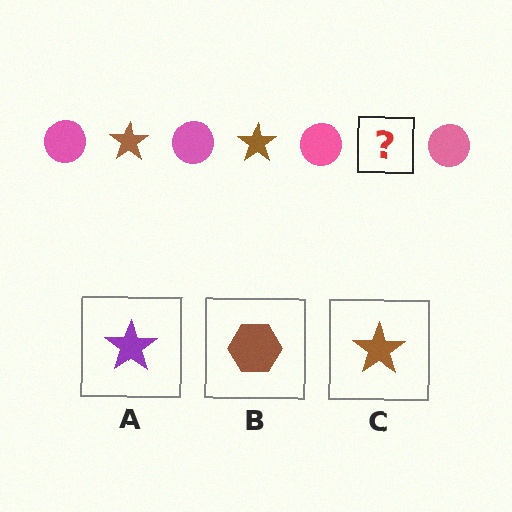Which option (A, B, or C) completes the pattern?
C.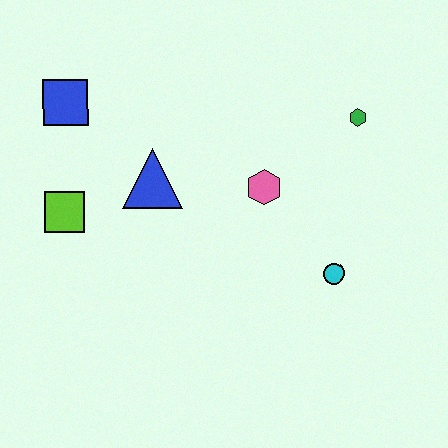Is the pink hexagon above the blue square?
No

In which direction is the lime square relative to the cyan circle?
The lime square is to the left of the cyan circle.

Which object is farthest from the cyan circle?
The blue square is farthest from the cyan circle.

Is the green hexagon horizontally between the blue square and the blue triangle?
No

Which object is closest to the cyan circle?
The pink hexagon is closest to the cyan circle.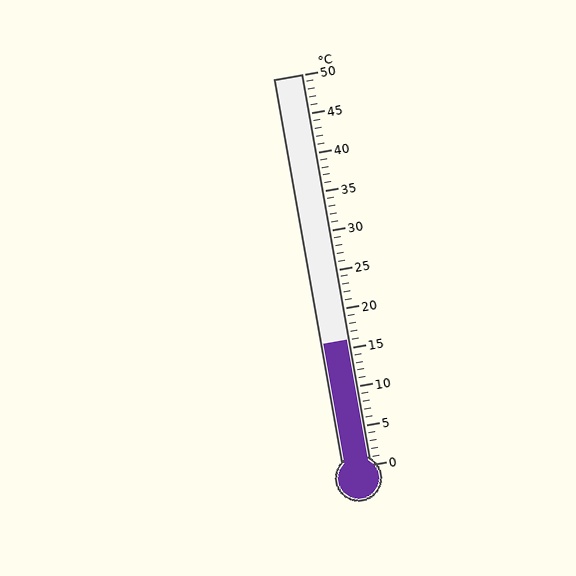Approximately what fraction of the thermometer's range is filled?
The thermometer is filled to approximately 30% of its range.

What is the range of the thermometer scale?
The thermometer scale ranges from 0°C to 50°C.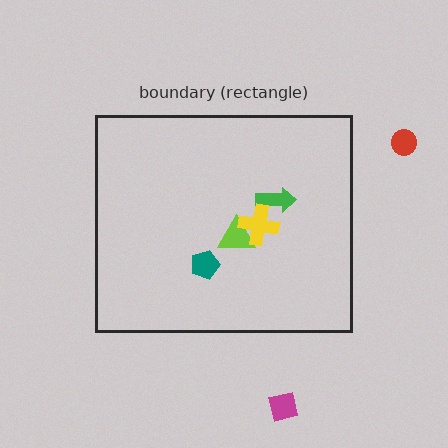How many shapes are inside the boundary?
4 inside, 2 outside.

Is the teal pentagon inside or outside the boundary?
Inside.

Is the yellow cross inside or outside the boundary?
Inside.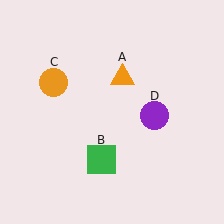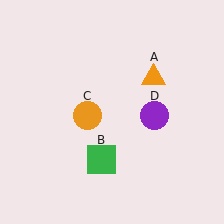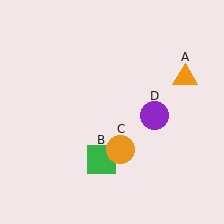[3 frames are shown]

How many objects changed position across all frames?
2 objects changed position: orange triangle (object A), orange circle (object C).